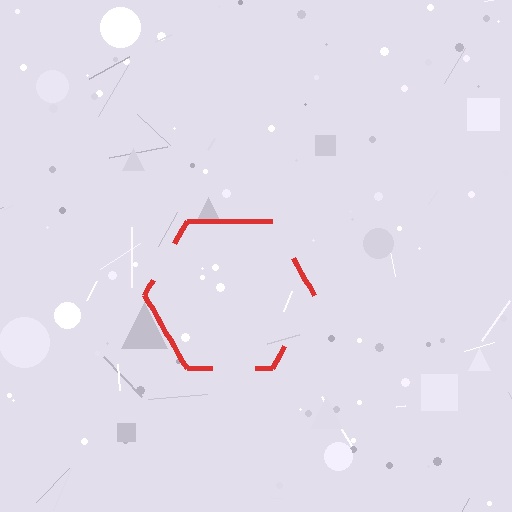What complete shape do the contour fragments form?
The contour fragments form a hexagon.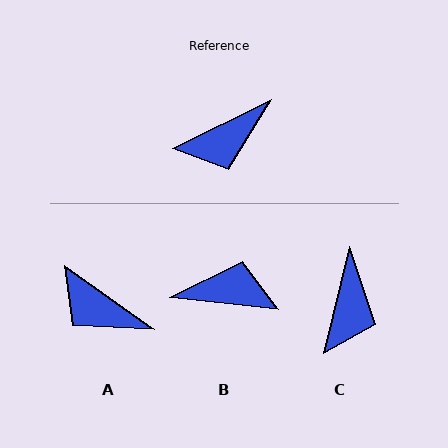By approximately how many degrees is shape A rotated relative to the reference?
Approximately 62 degrees clockwise.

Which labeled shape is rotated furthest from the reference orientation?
B, about 148 degrees away.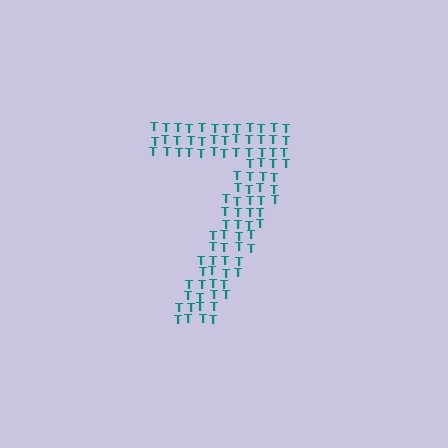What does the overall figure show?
The overall figure shows the digit 7.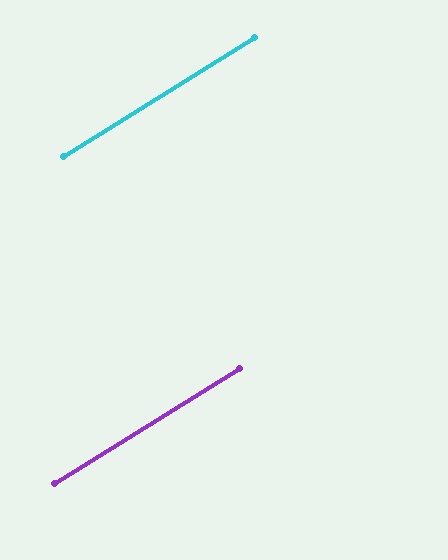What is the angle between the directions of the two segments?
Approximately 0 degrees.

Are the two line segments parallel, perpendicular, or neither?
Parallel — their directions differ by only 0.1°.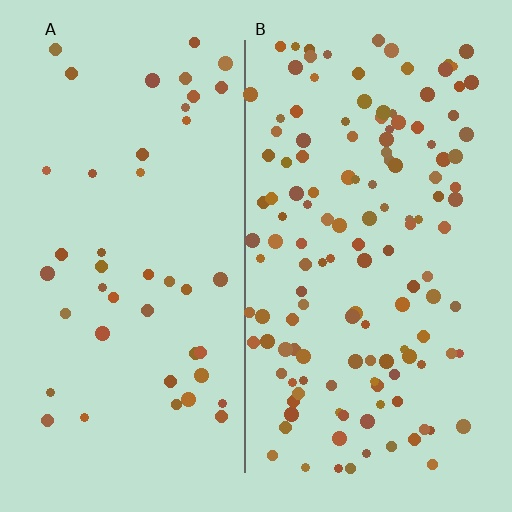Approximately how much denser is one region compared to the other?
Approximately 3.1× — region B over region A.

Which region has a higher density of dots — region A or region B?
B (the right).